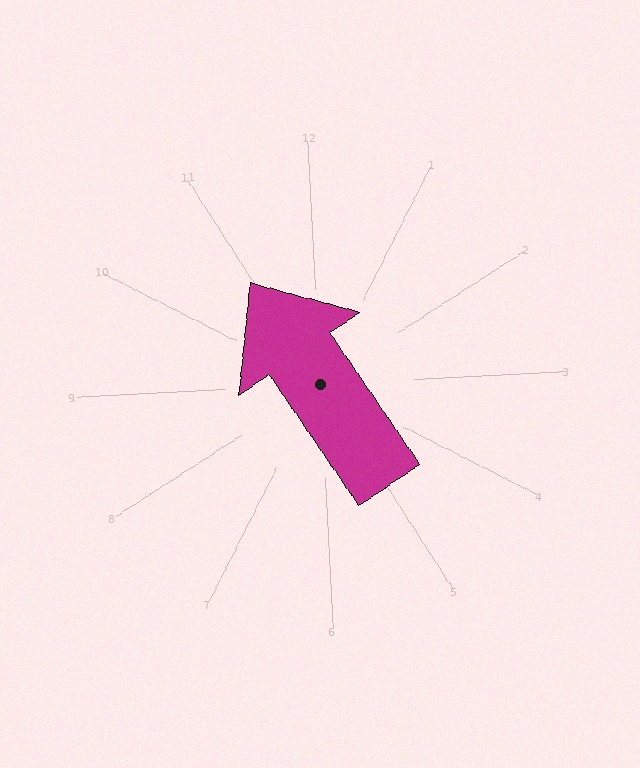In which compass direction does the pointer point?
Northwest.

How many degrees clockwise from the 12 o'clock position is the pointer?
Approximately 328 degrees.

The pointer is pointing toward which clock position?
Roughly 11 o'clock.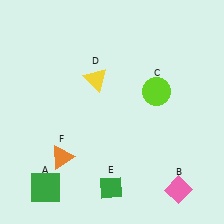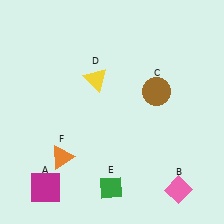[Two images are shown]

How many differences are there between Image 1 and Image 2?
There are 2 differences between the two images.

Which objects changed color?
A changed from green to magenta. C changed from lime to brown.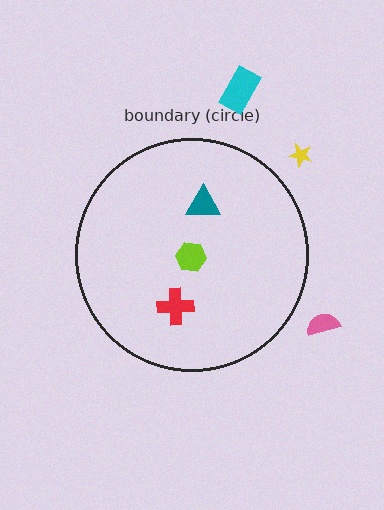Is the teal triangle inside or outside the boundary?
Inside.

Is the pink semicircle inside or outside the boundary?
Outside.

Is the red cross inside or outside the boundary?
Inside.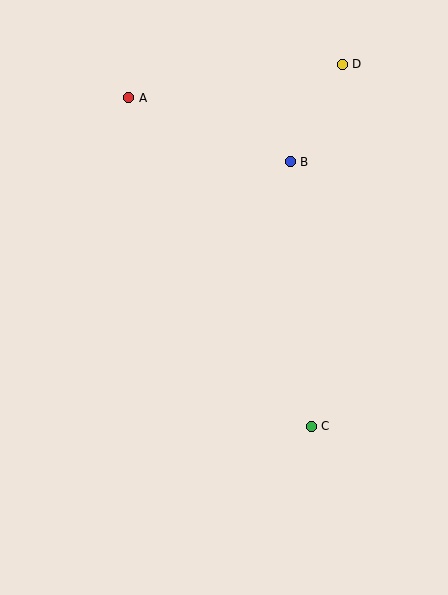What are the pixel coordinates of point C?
Point C is at (311, 426).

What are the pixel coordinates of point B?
Point B is at (290, 162).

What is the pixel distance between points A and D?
The distance between A and D is 216 pixels.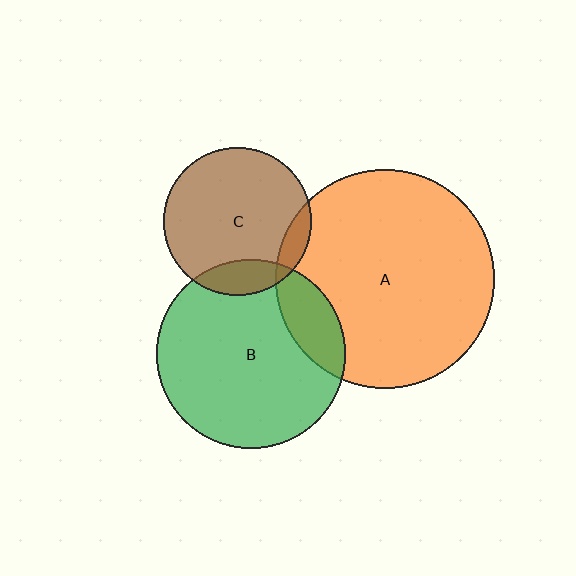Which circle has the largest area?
Circle A (orange).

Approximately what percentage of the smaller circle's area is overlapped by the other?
Approximately 15%.